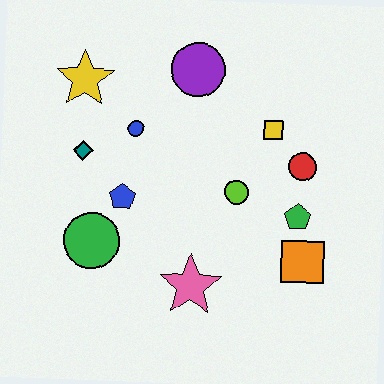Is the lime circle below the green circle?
No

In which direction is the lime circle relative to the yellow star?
The lime circle is to the right of the yellow star.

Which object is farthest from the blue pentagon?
The orange square is farthest from the blue pentagon.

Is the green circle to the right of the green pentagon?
No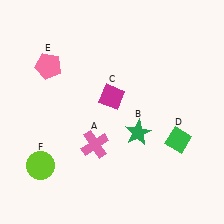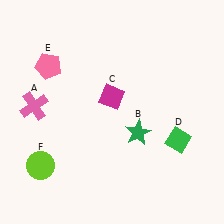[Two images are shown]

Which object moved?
The pink cross (A) moved left.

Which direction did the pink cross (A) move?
The pink cross (A) moved left.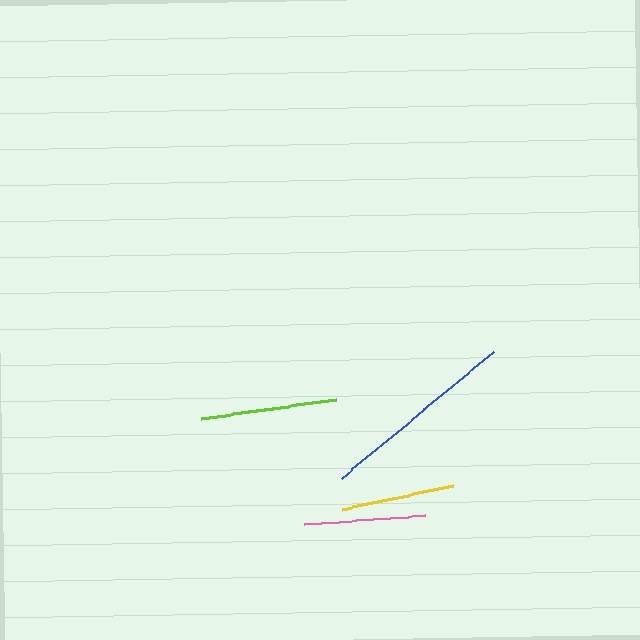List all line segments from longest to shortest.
From longest to shortest: blue, lime, pink, yellow.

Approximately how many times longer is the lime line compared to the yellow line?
The lime line is approximately 1.2 times the length of the yellow line.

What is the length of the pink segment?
The pink segment is approximately 121 pixels long.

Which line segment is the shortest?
The yellow line is the shortest at approximately 113 pixels.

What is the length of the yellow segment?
The yellow segment is approximately 113 pixels long.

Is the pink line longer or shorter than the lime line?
The lime line is longer than the pink line.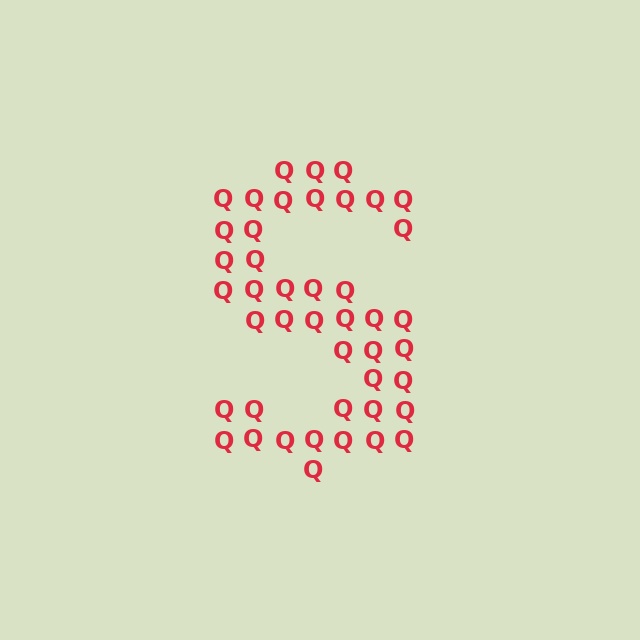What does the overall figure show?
The overall figure shows the letter S.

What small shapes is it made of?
It is made of small letter Q's.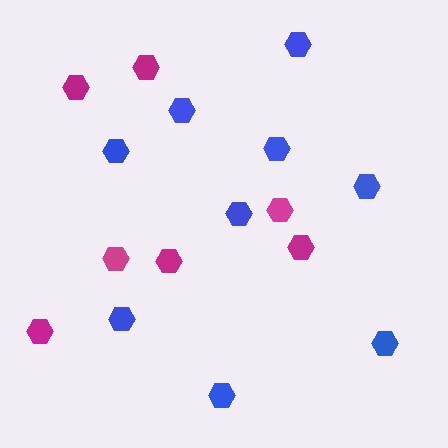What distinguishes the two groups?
There are 2 groups: one group of blue hexagons (9) and one group of magenta hexagons (7).